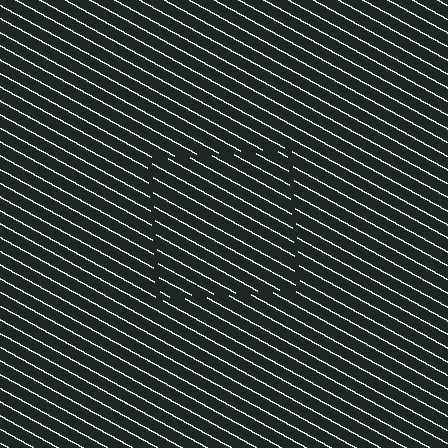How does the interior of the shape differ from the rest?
The interior of the shape contains the same grating, shifted by half a period — the contour is defined by the phase discontinuity where line-ends from the inner and outer gratings abut.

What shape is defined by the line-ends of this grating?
An illusory square. The interior of the shape contains the same grating, shifted by half a period — the contour is defined by the phase discontinuity where line-ends from the inner and outer gratings abut.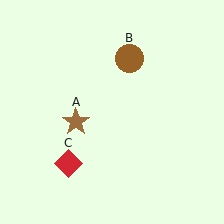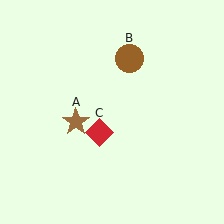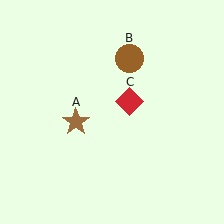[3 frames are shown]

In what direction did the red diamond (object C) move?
The red diamond (object C) moved up and to the right.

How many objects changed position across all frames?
1 object changed position: red diamond (object C).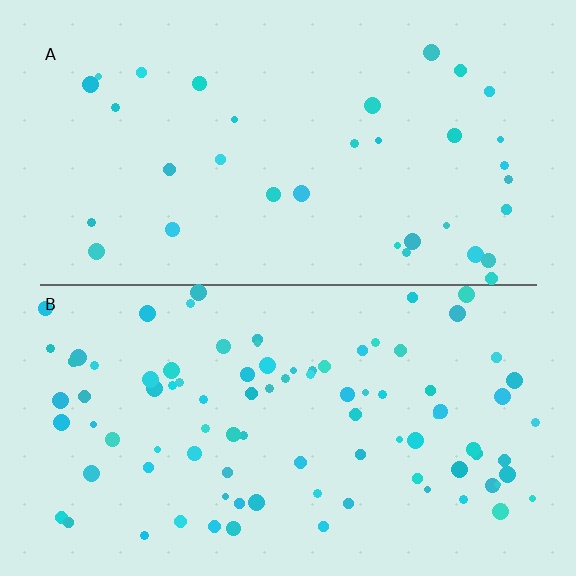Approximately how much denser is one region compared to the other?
Approximately 2.6× — region B over region A.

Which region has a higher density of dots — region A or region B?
B (the bottom).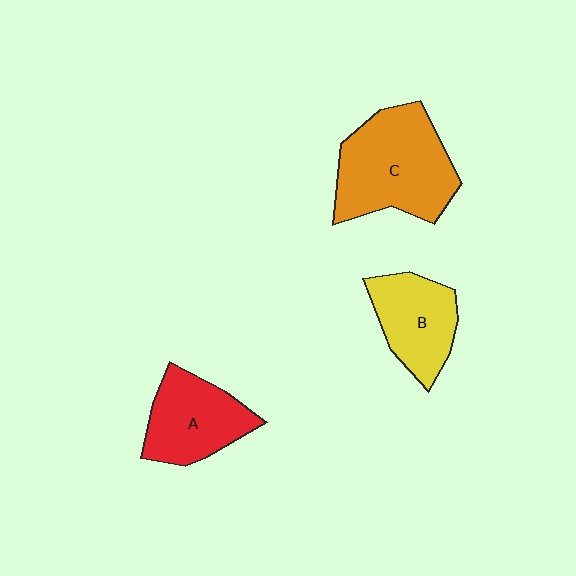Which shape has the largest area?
Shape C (orange).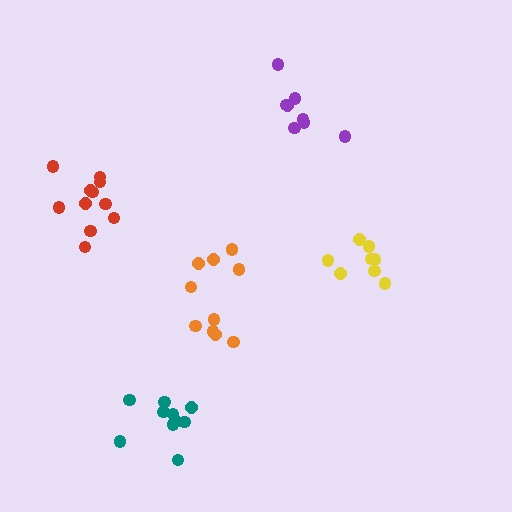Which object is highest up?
The purple cluster is topmost.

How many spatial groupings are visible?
There are 5 spatial groupings.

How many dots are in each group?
Group 1: 9 dots, Group 2: 11 dots, Group 3: 10 dots, Group 4: 8 dots, Group 5: 10 dots (48 total).